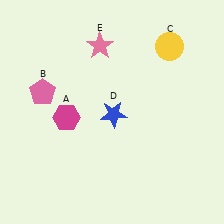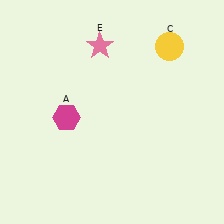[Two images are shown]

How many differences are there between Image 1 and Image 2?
There are 2 differences between the two images.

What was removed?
The blue star (D), the pink pentagon (B) were removed in Image 2.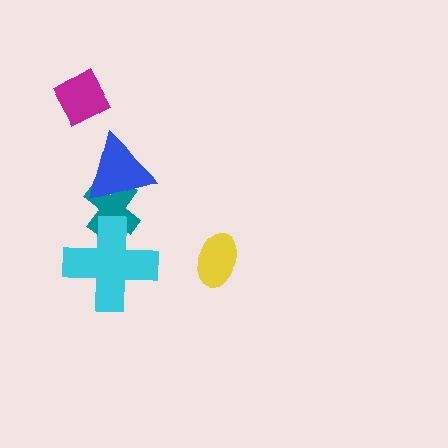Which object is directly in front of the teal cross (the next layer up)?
The blue triangle is directly in front of the teal cross.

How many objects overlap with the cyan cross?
1 object overlaps with the cyan cross.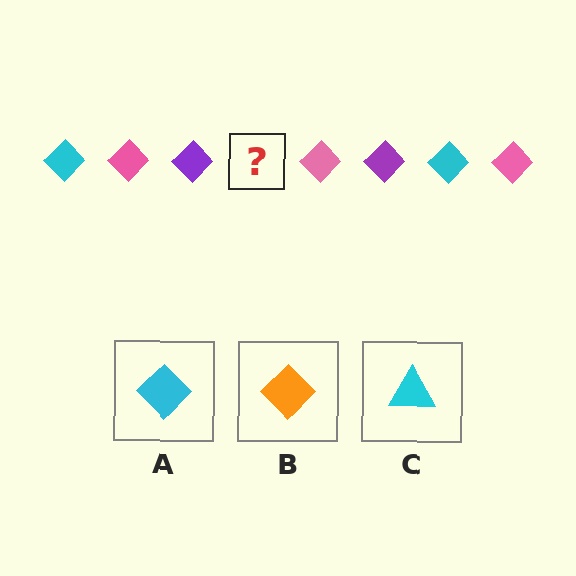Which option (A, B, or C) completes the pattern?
A.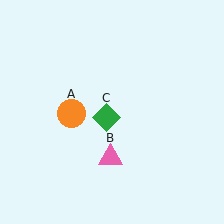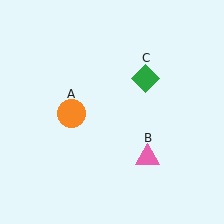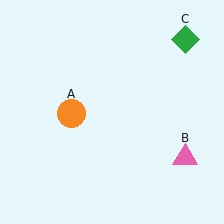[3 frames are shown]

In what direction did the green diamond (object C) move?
The green diamond (object C) moved up and to the right.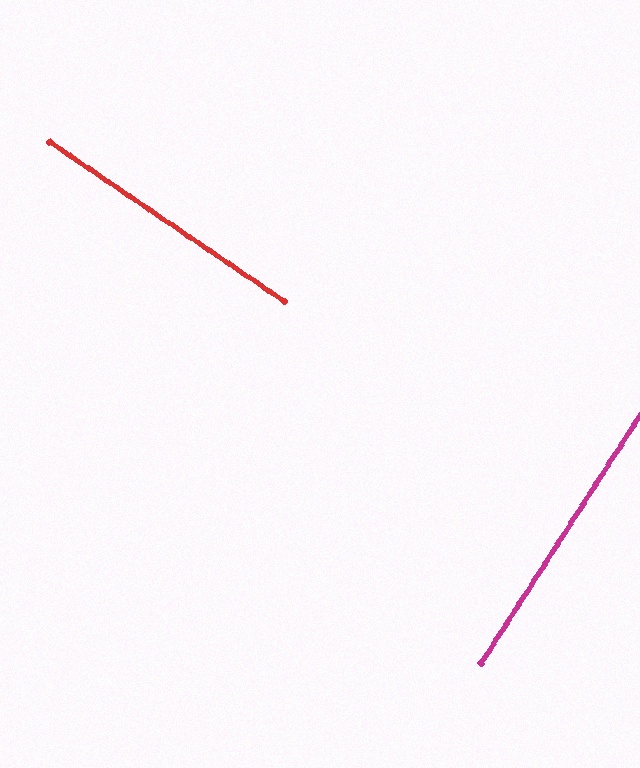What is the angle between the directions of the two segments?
Approximately 89 degrees.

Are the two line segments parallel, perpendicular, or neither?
Perpendicular — they meet at approximately 89°.